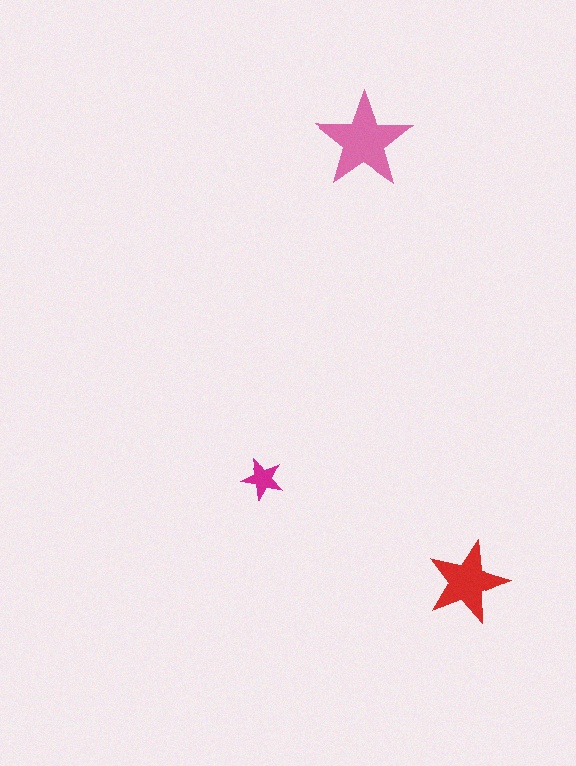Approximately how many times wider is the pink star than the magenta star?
About 2.5 times wider.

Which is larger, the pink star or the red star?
The pink one.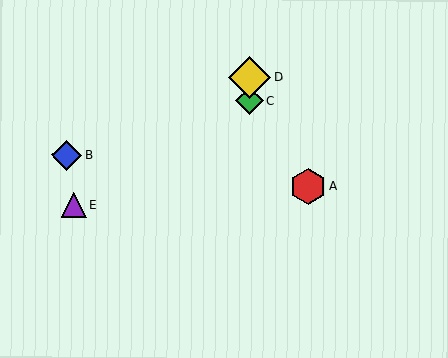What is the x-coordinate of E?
Object E is at x≈73.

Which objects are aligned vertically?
Objects C, D are aligned vertically.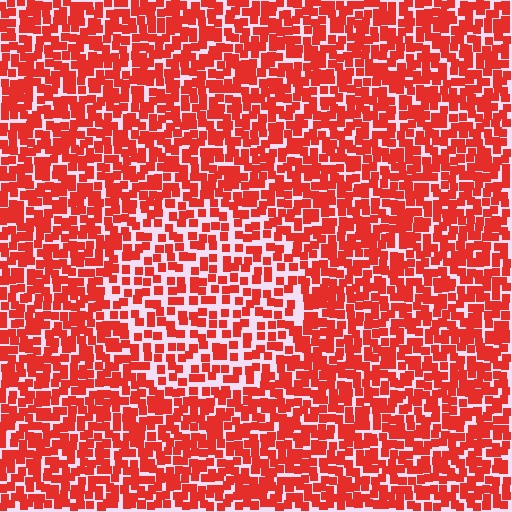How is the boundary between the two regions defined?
The boundary is defined by a change in element density (approximately 1.6x ratio). All elements are the same color, size, and shape.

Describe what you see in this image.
The image contains small red elements arranged at two different densities. A circle-shaped region is visible where the elements are less densely packed than the surrounding area.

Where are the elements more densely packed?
The elements are more densely packed outside the circle boundary.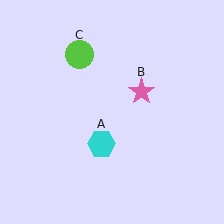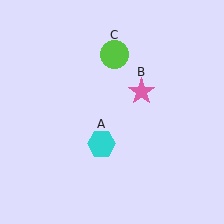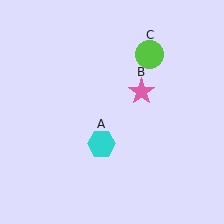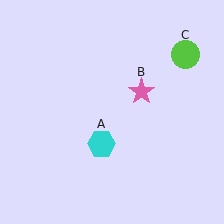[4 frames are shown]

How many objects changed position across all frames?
1 object changed position: lime circle (object C).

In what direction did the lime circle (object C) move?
The lime circle (object C) moved right.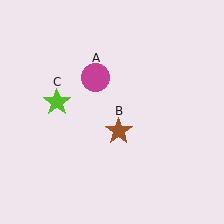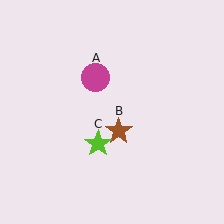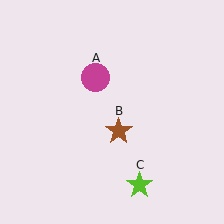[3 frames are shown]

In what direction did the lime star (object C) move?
The lime star (object C) moved down and to the right.